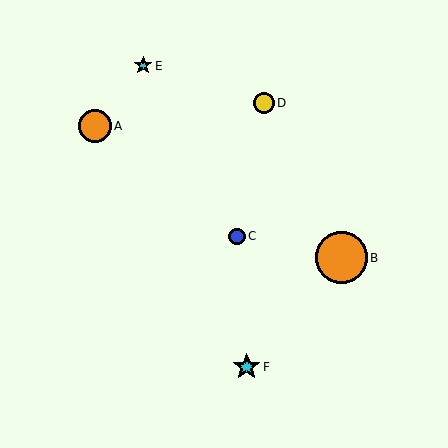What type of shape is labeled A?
Shape A is an orange circle.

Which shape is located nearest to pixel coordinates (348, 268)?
The orange circle (labeled B) at (341, 258) is nearest to that location.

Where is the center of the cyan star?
The center of the cyan star is at (247, 367).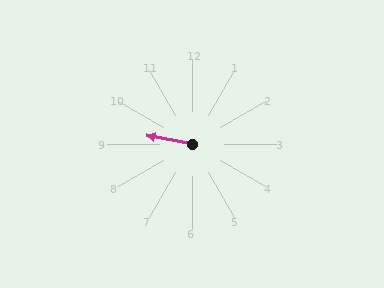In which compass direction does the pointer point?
West.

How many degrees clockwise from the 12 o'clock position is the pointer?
Approximately 280 degrees.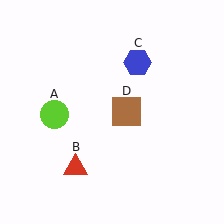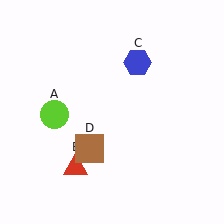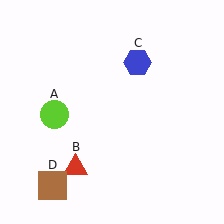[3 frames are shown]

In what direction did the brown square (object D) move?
The brown square (object D) moved down and to the left.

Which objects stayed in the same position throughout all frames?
Lime circle (object A) and red triangle (object B) and blue hexagon (object C) remained stationary.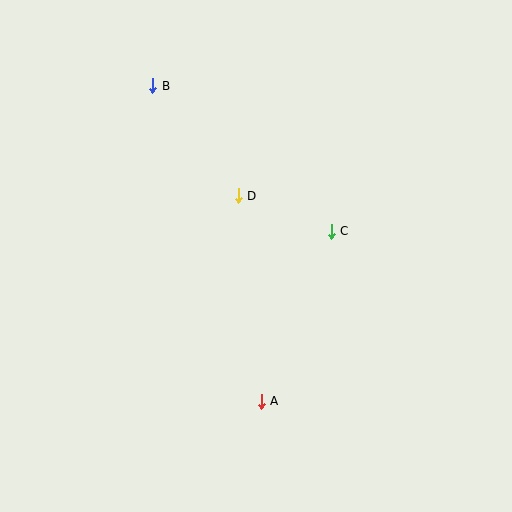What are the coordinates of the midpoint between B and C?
The midpoint between B and C is at (242, 159).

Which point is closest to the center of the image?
Point D at (238, 196) is closest to the center.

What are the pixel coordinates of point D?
Point D is at (238, 196).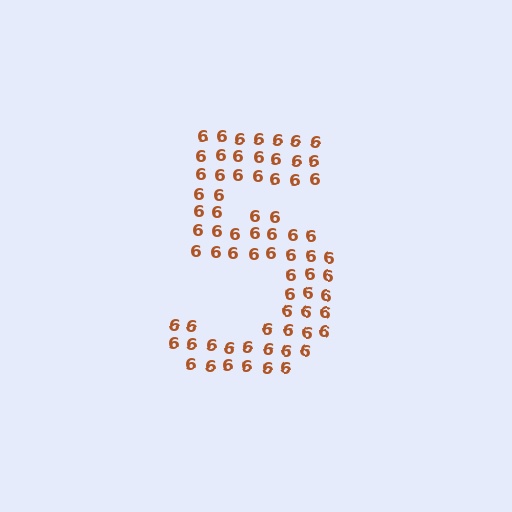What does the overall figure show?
The overall figure shows the digit 5.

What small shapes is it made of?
It is made of small digit 6's.